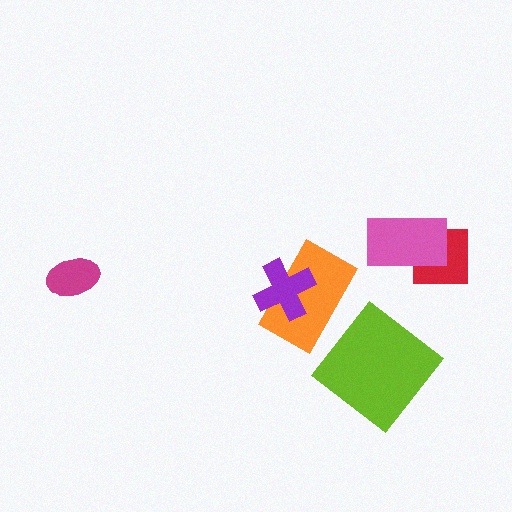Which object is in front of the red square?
The pink rectangle is in front of the red square.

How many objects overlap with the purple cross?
1 object overlaps with the purple cross.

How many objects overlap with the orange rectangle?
1 object overlaps with the orange rectangle.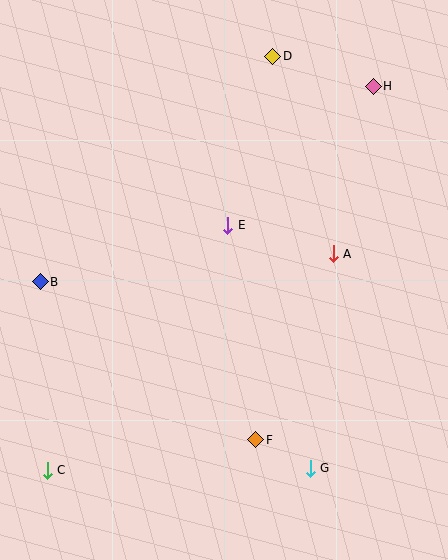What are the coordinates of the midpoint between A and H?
The midpoint between A and H is at (353, 170).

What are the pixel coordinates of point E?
Point E is at (228, 225).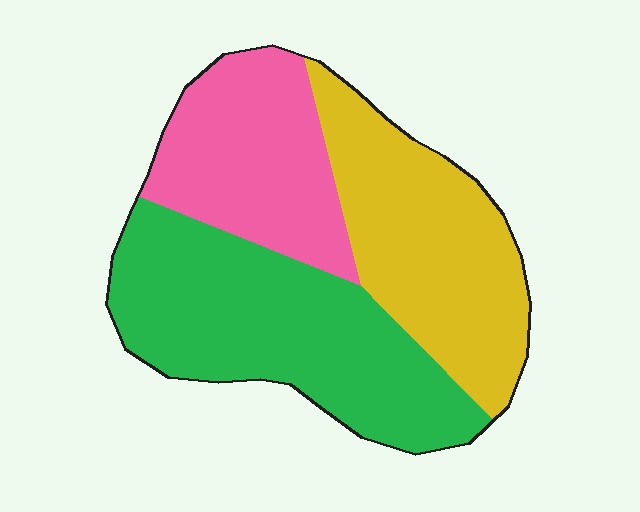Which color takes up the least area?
Pink, at roughly 25%.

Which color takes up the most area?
Green, at roughly 40%.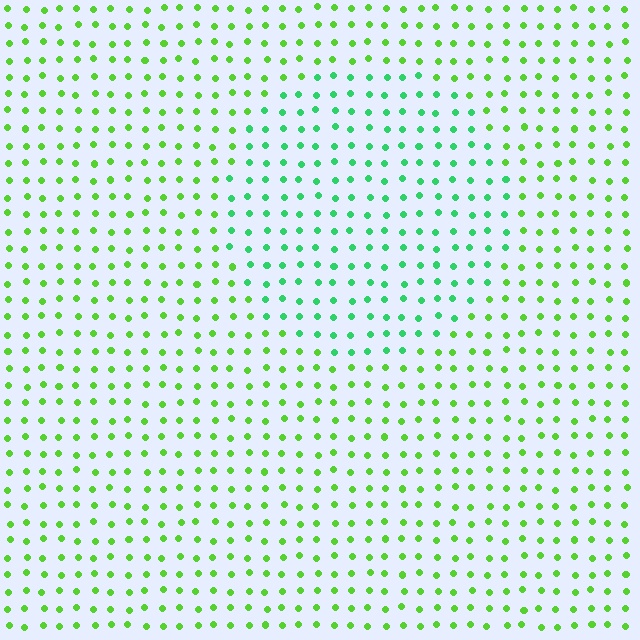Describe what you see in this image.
The image is filled with small lime elements in a uniform arrangement. A circle-shaped region is visible where the elements are tinted to a slightly different hue, forming a subtle color boundary.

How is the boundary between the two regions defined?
The boundary is defined purely by a slight shift in hue (about 36 degrees). Spacing, size, and orientation are identical on both sides.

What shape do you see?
I see a circle.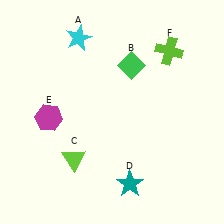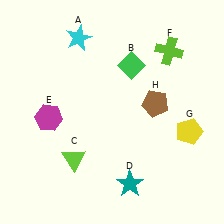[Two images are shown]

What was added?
A yellow pentagon (G), a brown pentagon (H) were added in Image 2.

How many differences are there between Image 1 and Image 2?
There are 2 differences between the two images.